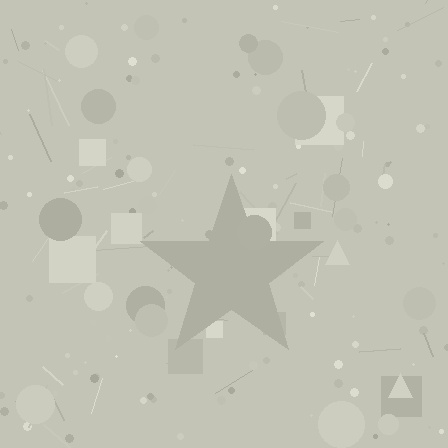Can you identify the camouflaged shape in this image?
The camouflaged shape is a star.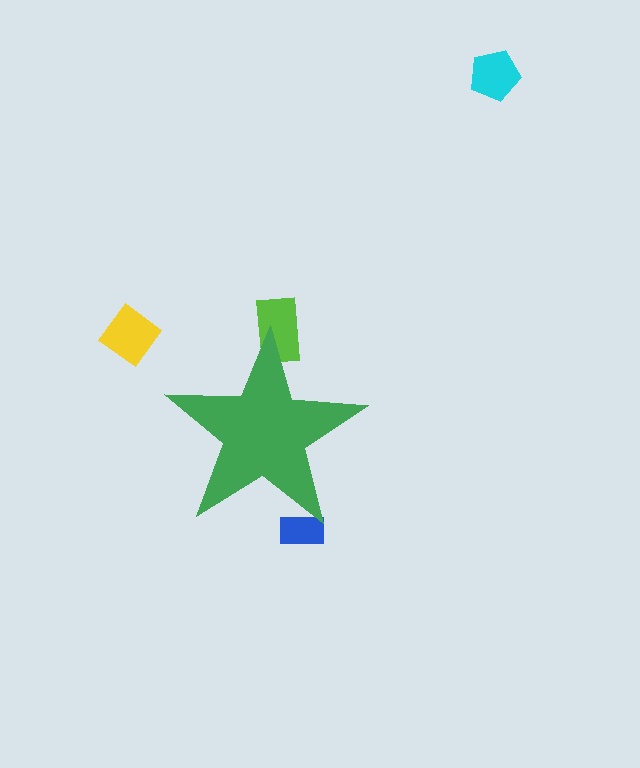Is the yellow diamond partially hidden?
No, the yellow diamond is fully visible.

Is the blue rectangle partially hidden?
Yes, the blue rectangle is partially hidden behind the green star.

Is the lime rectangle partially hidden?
Yes, the lime rectangle is partially hidden behind the green star.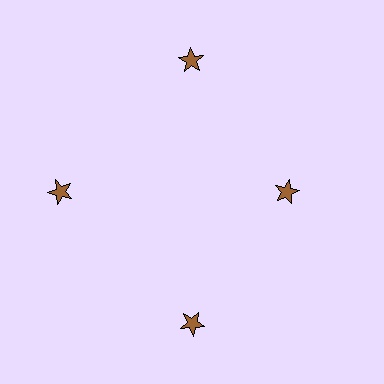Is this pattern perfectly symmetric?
No. The 4 brown stars are arranged in a ring, but one element near the 3 o'clock position is pulled inward toward the center, breaking the 4-fold rotational symmetry.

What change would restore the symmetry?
The symmetry would be restored by moving it outward, back onto the ring so that all 4 stars sit at equal angles and equal distance from the center.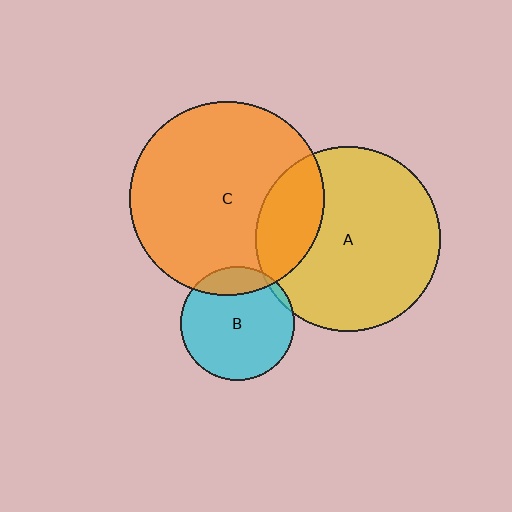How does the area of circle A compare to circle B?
Approximately 2.6 times.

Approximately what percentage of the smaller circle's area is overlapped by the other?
Approximately 15%.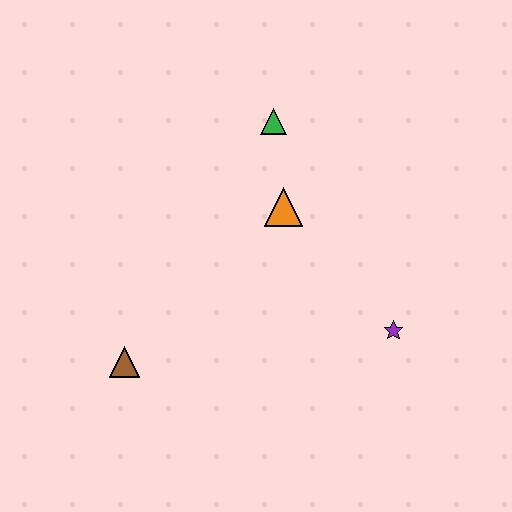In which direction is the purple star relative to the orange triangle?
The purple star is below the orange triangle.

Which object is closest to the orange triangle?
The green triangle is closest to the orange triangle.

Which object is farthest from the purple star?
The brown triangle is farthest from the purple star.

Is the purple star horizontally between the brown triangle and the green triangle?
No